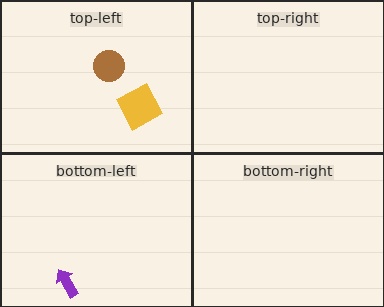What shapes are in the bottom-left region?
The purple arrow.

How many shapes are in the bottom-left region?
1.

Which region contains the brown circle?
The top-left region.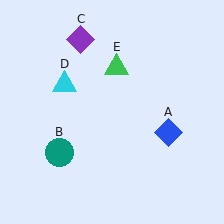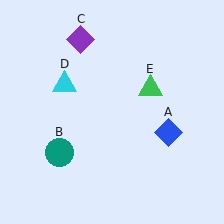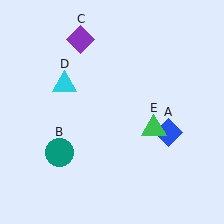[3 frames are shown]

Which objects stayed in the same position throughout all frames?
Blue diamond (object A) and teal circle (object B) and purple diamond (object C) and cyan triangle (object D) remained stationary.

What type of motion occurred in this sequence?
The green triangle (object E) rotated clockwise around the center of the scene.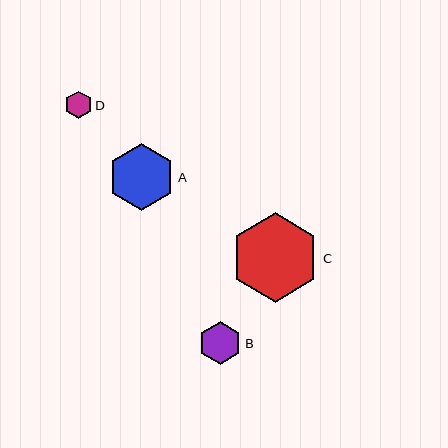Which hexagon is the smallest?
Hexagon D is the smallest with a size of approximately 27 pixels.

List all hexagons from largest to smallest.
From largest to smallest: C, A, B, D.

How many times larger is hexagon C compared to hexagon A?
Hexagon C is approximately 1.3 times the size of hexagon A.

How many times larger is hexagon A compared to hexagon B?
Hexagon A is approximately 1.6 times the size of hexagon B.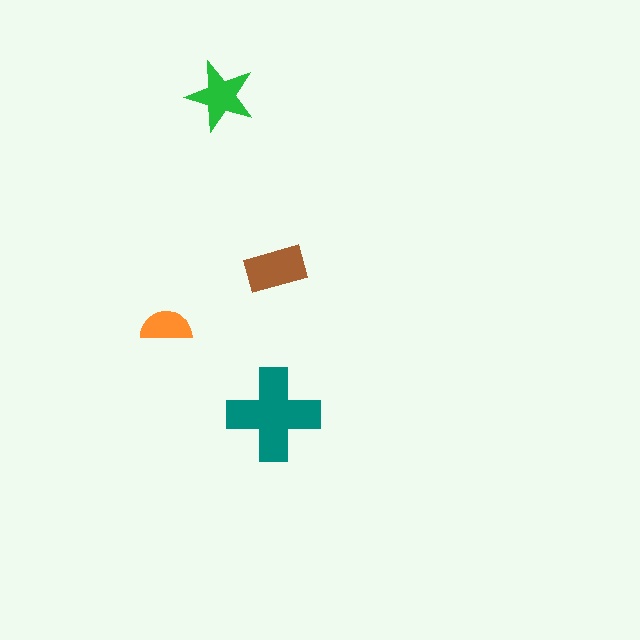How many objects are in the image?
There are 4 objects in the image.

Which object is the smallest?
The orange semicircle.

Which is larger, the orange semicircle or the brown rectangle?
The brown rectangle.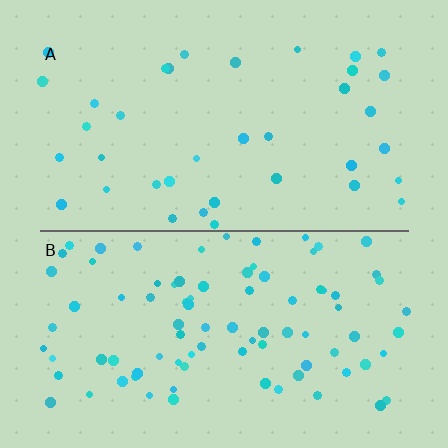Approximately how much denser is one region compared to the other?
Approximately 2.4× — region B over region A.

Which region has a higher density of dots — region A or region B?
B (the bottom).